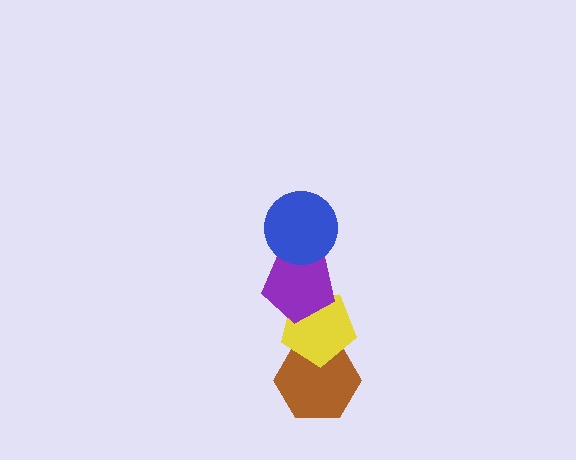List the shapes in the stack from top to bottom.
From top to bottom: the blue circle, the purple pentagon, the yellow pentagon, the brown hexagon.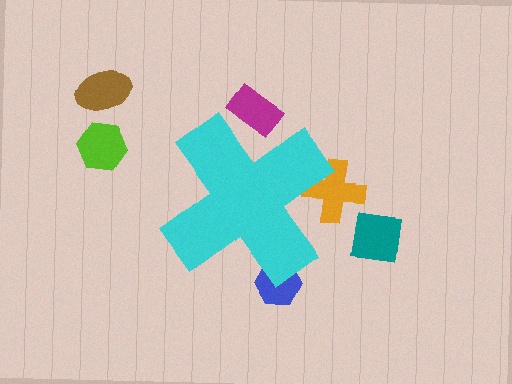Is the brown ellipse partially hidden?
No, the brown ellipse is fully visible.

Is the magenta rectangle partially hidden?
Yes, the magenta rectangle is partially hidden behind the cyan cross.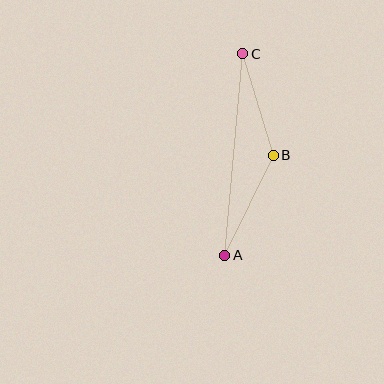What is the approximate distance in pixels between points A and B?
The distance between A and B is approximately 111 pixels.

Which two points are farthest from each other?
Points A and C are farthest from each other.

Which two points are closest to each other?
Points B and C are closest to each other.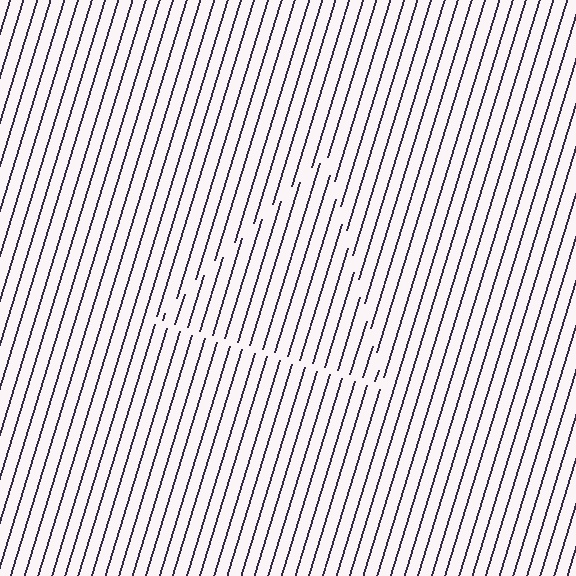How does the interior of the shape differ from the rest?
The interior of the shape contains the same grating, shifted by half a period — the contour is defined by the phase discontinuity where line-ends from the inner and outer gratings abut.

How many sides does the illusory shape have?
3 sides — the line-ends trace a triangle.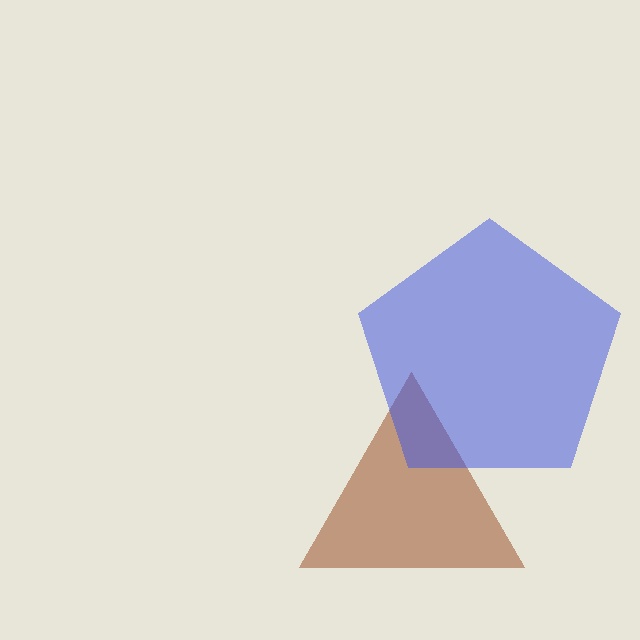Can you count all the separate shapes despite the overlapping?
Yes, there are 2 separate shapes.